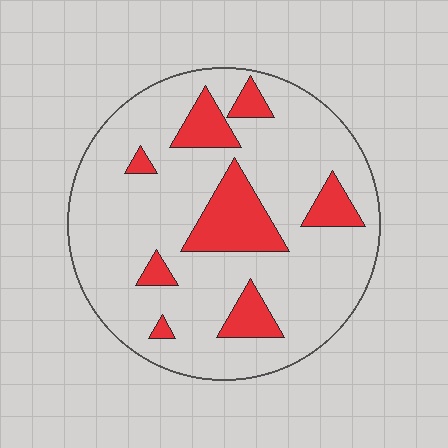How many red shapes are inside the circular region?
8.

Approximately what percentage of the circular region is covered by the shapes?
Approximately 20%.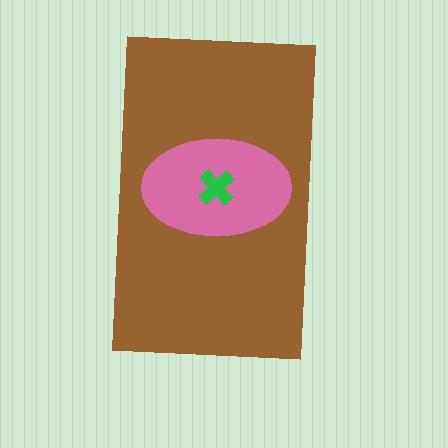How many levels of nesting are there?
3.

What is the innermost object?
The green cross.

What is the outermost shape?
The brown rectangle.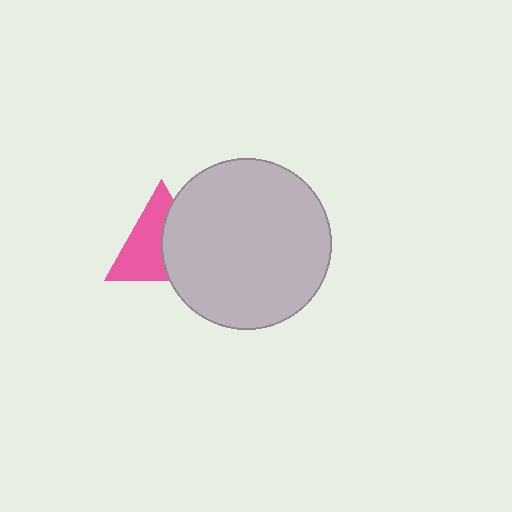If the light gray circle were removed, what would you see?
You would see the complete pink triangle.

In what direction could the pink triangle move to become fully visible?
The pink triangle could move left. That would shift it out from behind the light gray circle entirely.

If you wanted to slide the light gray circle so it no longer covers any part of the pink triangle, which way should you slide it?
Slide it right — that is the most direct way to separate the two shapes.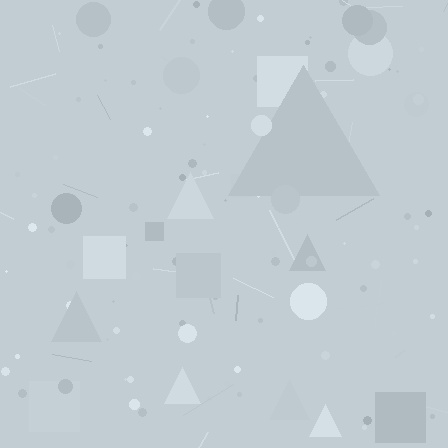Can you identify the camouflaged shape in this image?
The camouflaged shape is a triangle.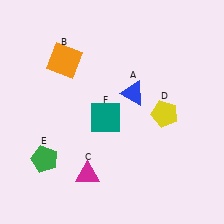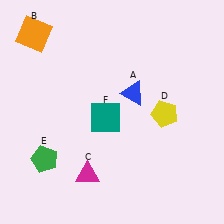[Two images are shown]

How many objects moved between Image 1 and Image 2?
1 object moved between the two images.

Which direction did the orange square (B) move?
The orange square (B) moved left.